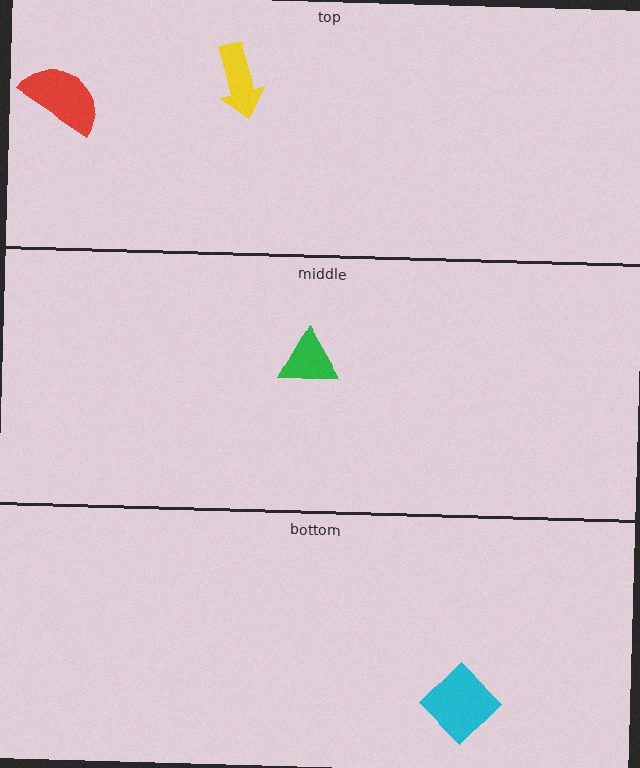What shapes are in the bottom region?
The cyan diamond.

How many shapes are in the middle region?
1.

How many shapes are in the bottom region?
1.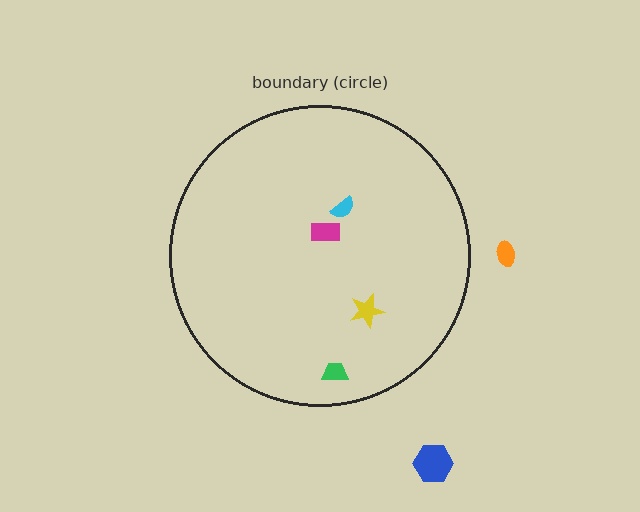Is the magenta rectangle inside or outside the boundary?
Inside.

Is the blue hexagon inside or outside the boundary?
Outside.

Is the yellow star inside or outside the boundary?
Inside.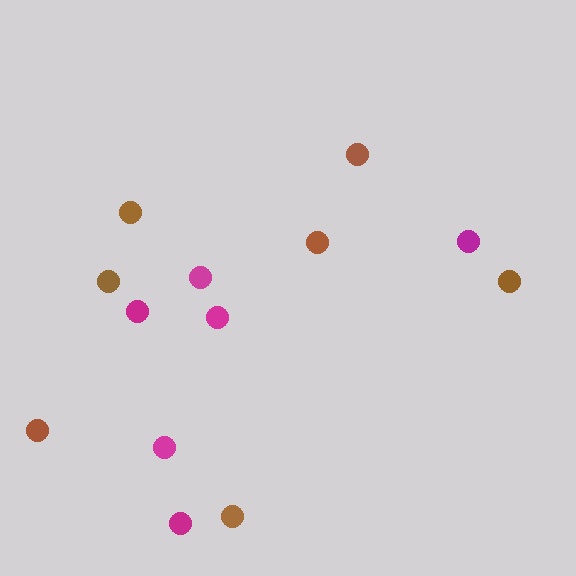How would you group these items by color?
There are 2 groups: one group of brown circles (7) and one group of magenta circles (6).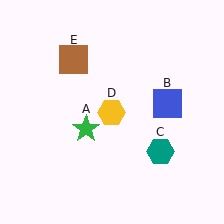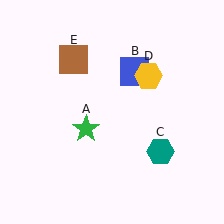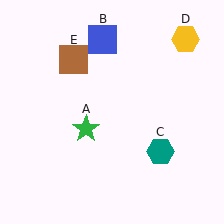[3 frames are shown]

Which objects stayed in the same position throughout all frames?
Green star (object A) and teal hexagon (object C) and brown square (object E) remained stationary.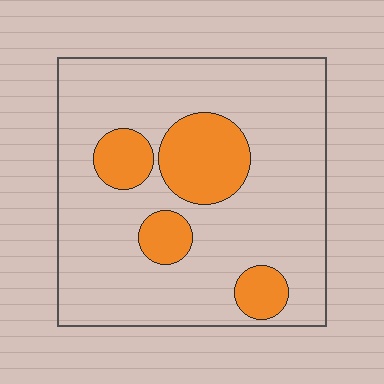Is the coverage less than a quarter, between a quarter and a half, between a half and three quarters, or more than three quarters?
Less than a quarter.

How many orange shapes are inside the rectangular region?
4.